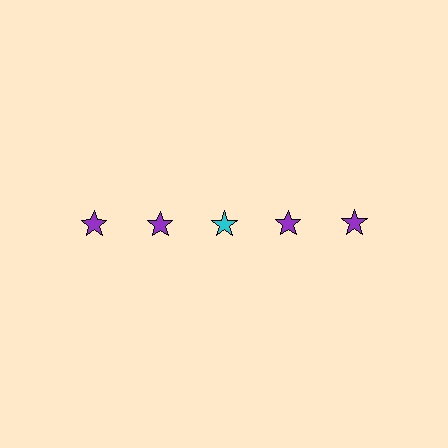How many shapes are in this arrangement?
There are 5 shapes arranged in a grid pattern.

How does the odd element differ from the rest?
It has a different color: cyan instead of purple.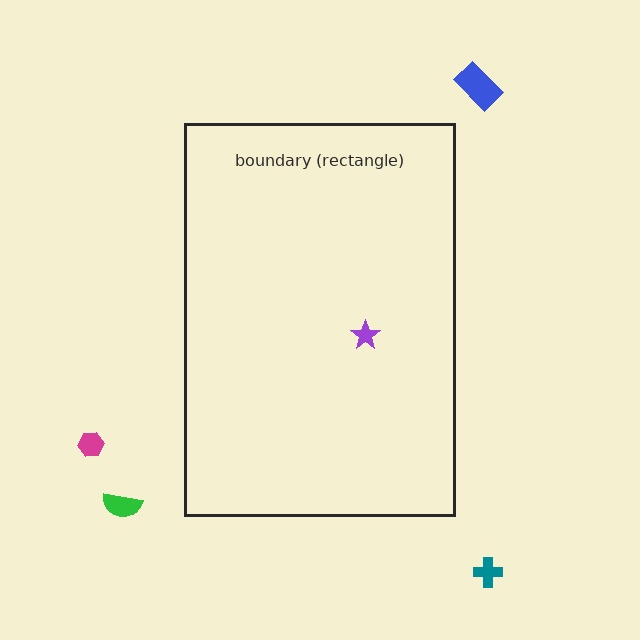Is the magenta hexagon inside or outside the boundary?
Outside.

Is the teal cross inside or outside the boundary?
Outside.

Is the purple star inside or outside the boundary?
Inside.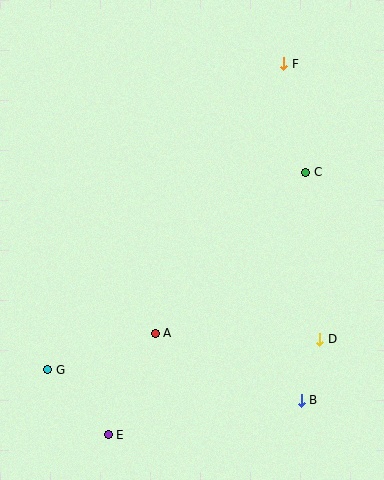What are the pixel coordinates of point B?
Point B is at (301, 400).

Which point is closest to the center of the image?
Point A at (155, 333) is closest to the center.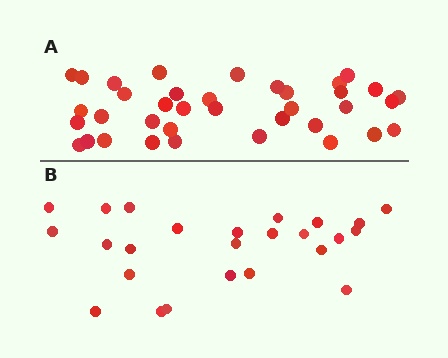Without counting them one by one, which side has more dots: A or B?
Region A (the top region) has more dots.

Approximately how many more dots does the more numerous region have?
Region A has roughly 12 or so more dots than region B.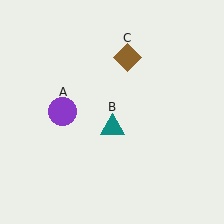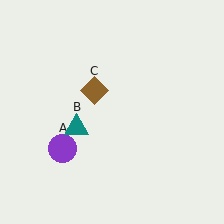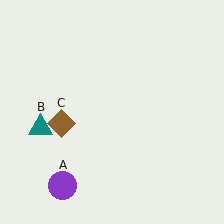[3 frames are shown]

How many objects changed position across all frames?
3 objects changed position: purple circle (object A), teal triangle (object B), brown diamond (object C).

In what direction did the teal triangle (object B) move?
The teal triangle (object B) moved left.